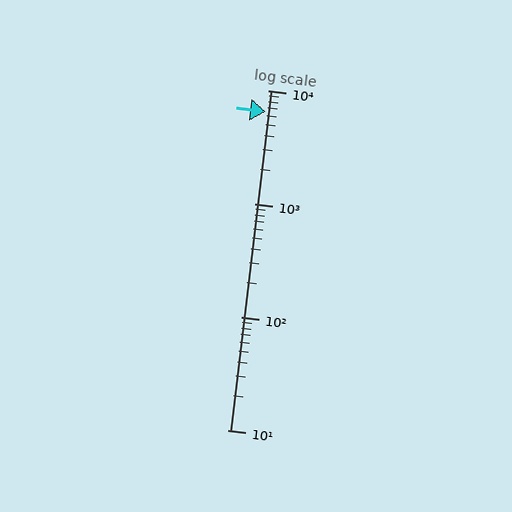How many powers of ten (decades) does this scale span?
The scale spans 3 decades, from 10 to 10000.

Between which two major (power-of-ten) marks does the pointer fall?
The pointer is between 1000 and 10000.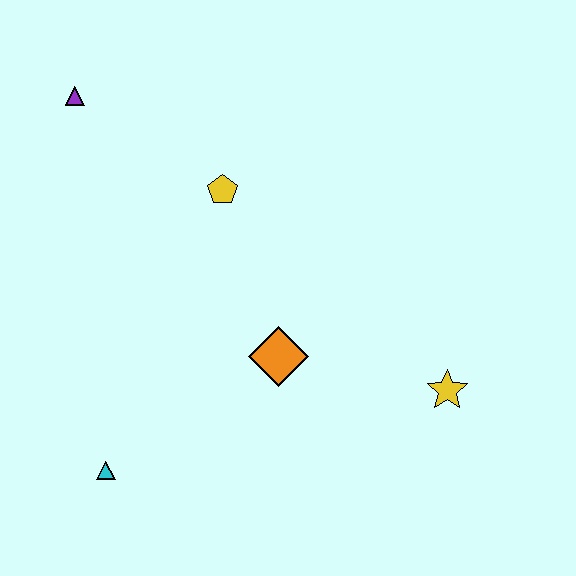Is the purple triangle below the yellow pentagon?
No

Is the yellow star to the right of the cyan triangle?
Yes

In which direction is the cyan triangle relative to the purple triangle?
The cyan triangle is below the purple triangle.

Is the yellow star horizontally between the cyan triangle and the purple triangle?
No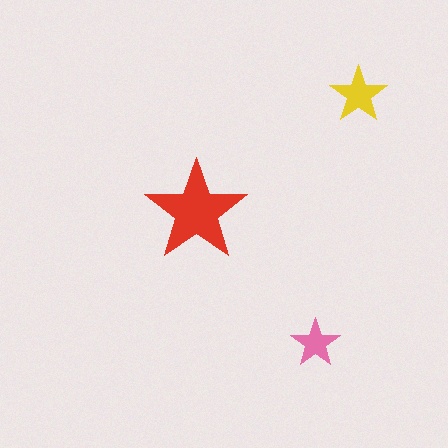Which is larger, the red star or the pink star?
The red one.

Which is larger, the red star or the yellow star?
The red one.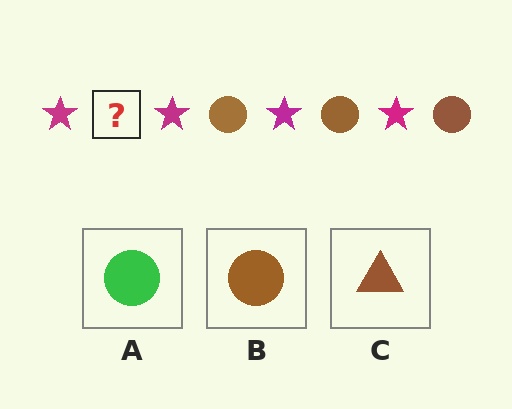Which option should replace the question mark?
Option B.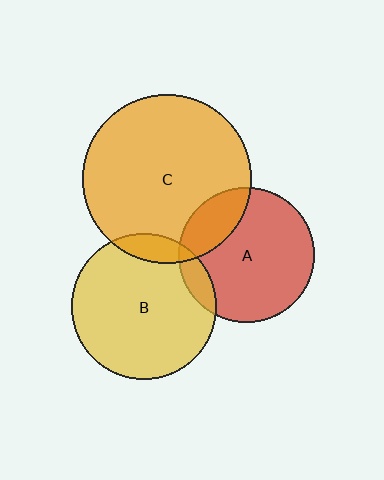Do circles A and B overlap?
Yes.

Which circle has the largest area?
Circle C (orange).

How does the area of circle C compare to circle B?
Approximately 1.3 times.